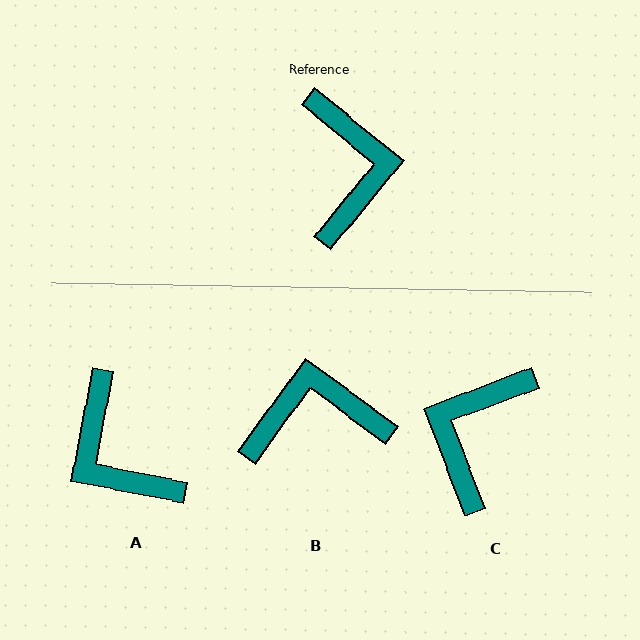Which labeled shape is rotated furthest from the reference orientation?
A, about 152 degrees away.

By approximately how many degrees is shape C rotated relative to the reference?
Approximately 150 degrees counter-clockwise.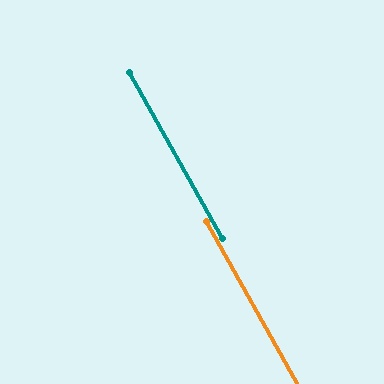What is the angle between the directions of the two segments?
Approximately 0 degrees.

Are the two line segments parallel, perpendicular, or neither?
Parallel — their directions differ by only 0.2°.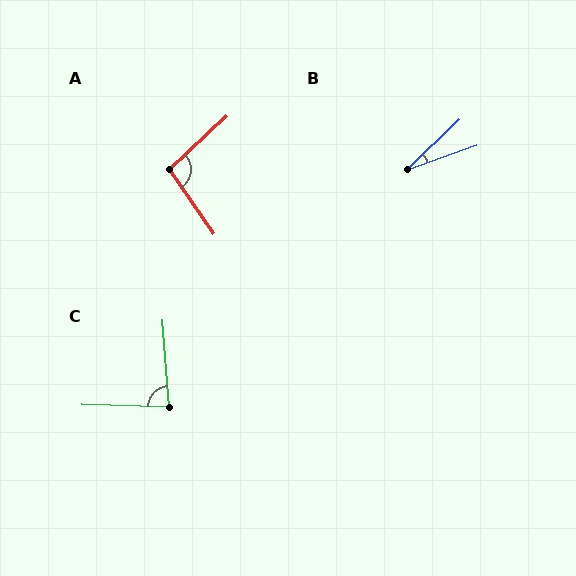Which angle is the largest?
A, at approximately 98 degrees.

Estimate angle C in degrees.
Approximately 84 degrees.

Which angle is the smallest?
B, at approximately 25 degrees.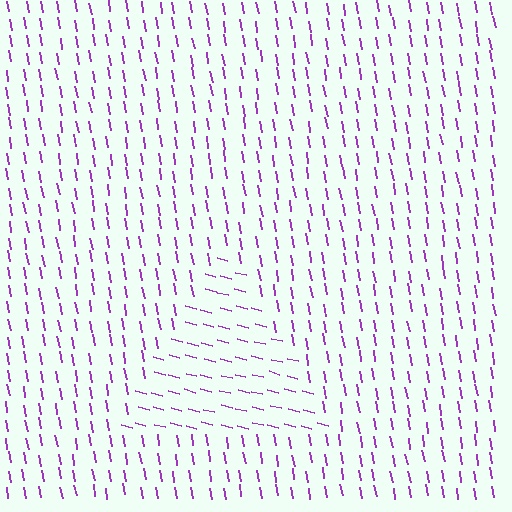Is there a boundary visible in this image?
Yes, there is a texture boundary formed by a change in line orientation.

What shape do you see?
I see a triangle.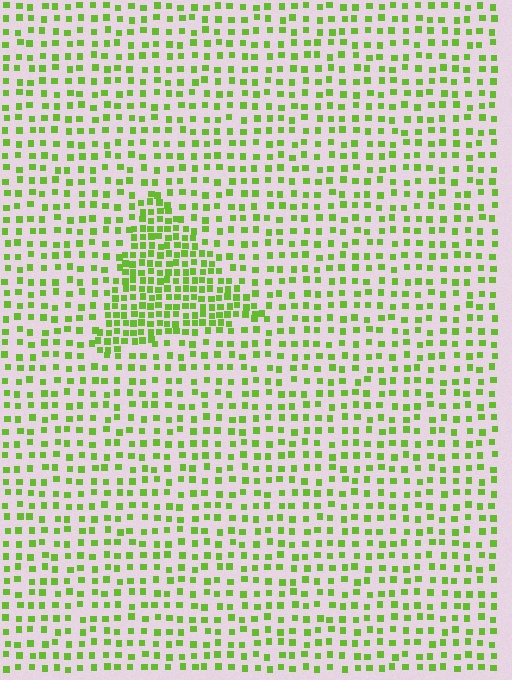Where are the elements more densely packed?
The elements are more densely packed inside the triangle boundary.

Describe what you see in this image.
The image contains small lime elements arranged at two different densities. A triangle-shaped region is visible where the elements are more densely packed than the surrounding area.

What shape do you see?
I see a triangle.